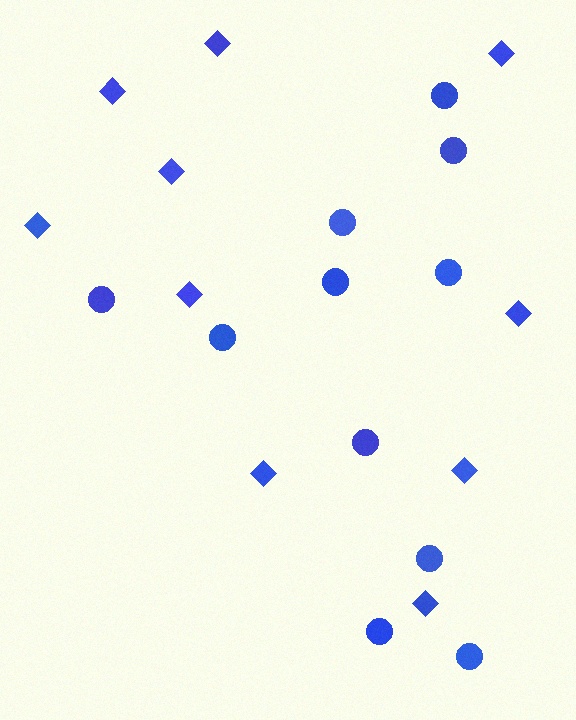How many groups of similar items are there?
There are 2 groups: one group of diamonds (10) and one group of circles (11).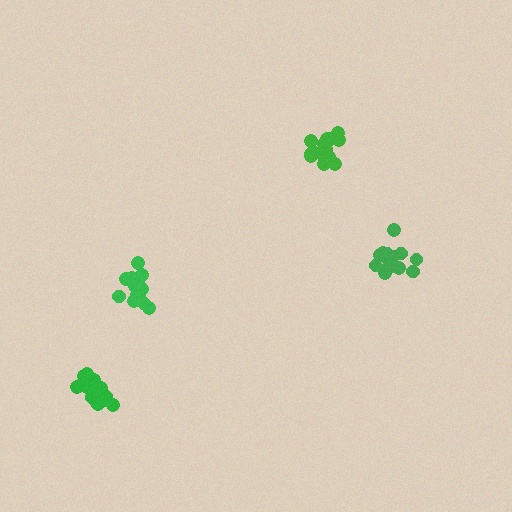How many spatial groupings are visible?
There are 4 spatial groupings.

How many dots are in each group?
Group 1: 18 dots, Group 2: 14 dots, Group 3: 19 dots, Group 4: 16 dots (67 total).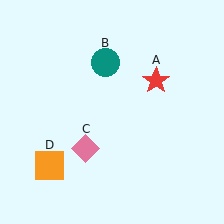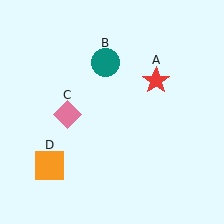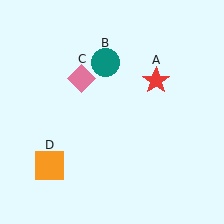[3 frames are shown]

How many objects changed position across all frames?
1 object changed position: pink diamond (object C).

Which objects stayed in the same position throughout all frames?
Red star (object A) and teal circle (object B) and orange square (object D) remained stationary.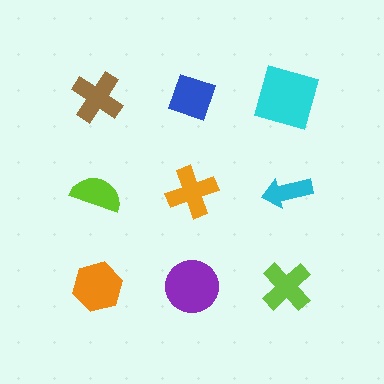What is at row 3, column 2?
A purple circle.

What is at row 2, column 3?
A cyan arrow.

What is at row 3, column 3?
A lime cross.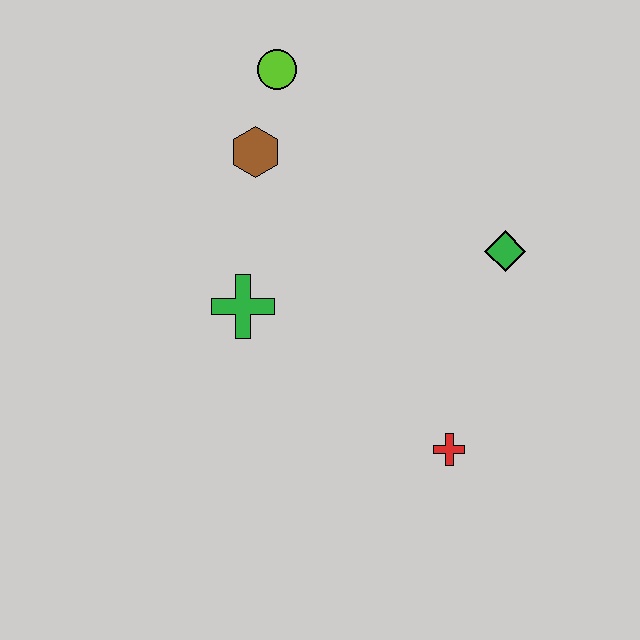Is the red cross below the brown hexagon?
Yes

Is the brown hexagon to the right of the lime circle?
No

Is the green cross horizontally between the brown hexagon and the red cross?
No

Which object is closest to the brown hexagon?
The lime circle is closest to the brown hexagon.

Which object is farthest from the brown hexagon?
The red cross is farthest from the brown hexagon.